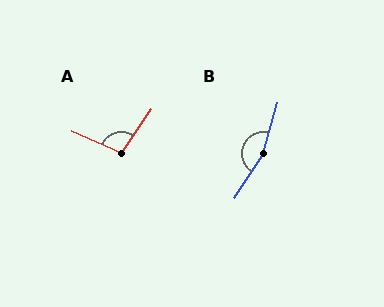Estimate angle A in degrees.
Approximately 101 degrees.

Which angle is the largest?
B, at approximately 162 degrees.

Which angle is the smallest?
A, at approximately 101 degrees.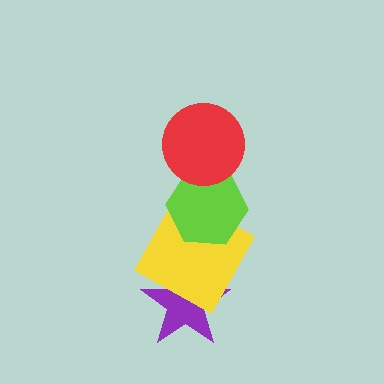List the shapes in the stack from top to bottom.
From top to bottom: the red circle, the lime hexagon, the yellow square, the purple star.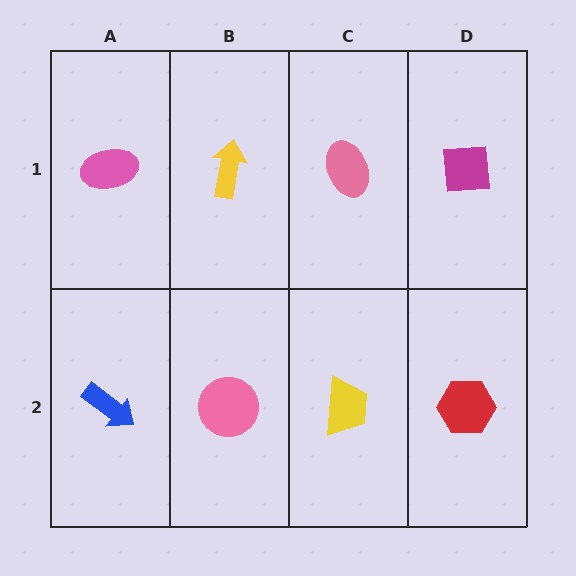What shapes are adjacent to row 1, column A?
A blue arrow (row 2, column A), a yellow arrow (row 1, column B).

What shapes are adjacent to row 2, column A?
A pink ellipse (row 1, column A), a pink circle (row 2, column B).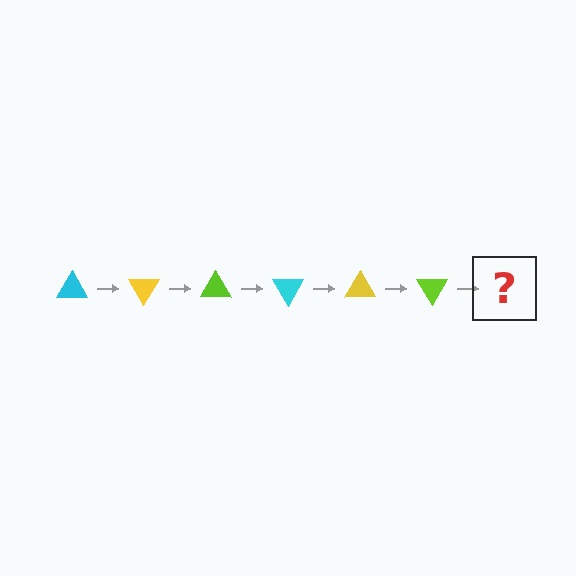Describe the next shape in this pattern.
It should be a cyan triangle, rotated 360 degrees from the start.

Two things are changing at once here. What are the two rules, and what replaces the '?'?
The two rules are that it rotates 60 degrees each step and the color cycles through cyan, yellow, and lime. The '?' should be a cyan triangle, rotated 360 degrees from the start.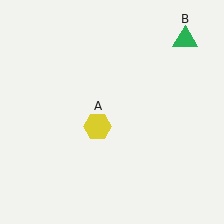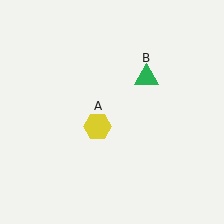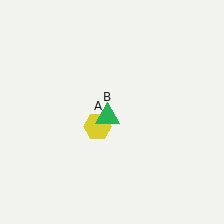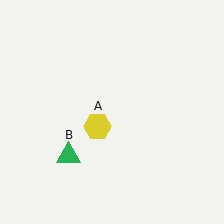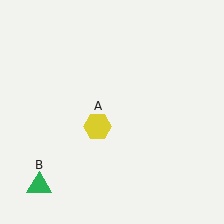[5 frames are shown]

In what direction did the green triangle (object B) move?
The green triangle (object B) moved down and to the left.